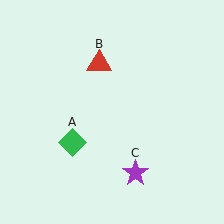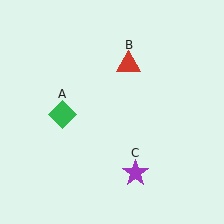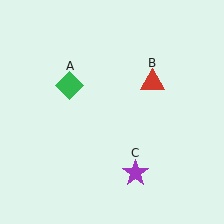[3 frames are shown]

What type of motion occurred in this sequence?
The green diamond (object A), red triangle (object B) rotated clockwise around the center of the scene.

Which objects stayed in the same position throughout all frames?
Purple star (object C) remained stationary.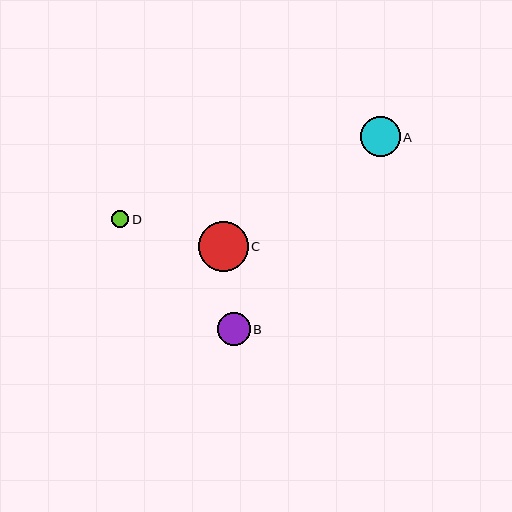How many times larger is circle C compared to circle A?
Circle C is approximately 1.3 times the size of circle A.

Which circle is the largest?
Circle C is the largest with a size of approximately 50 pixels.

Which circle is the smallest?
Circle D is the smallest with a size of approximately 18 pixels.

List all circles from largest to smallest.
From largest to smallest: C, A, B, D.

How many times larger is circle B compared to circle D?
Circle B is approximately 1.8 times the size of circle D.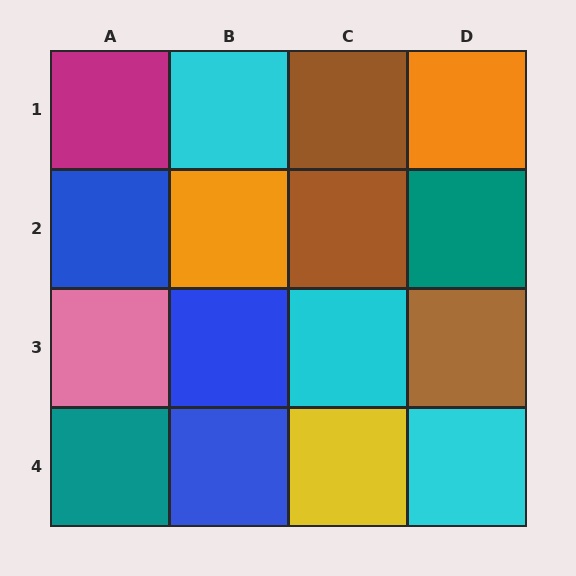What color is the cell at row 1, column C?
Brown.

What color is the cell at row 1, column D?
Orange.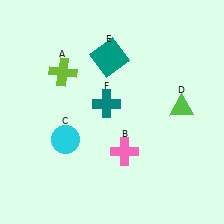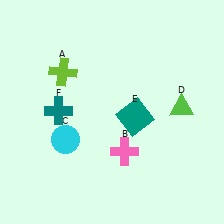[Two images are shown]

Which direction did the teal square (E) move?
The teal square (E) moved down.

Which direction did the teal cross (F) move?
The teal cross (F) moved left.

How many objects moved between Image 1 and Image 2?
2 objects moved between the two images.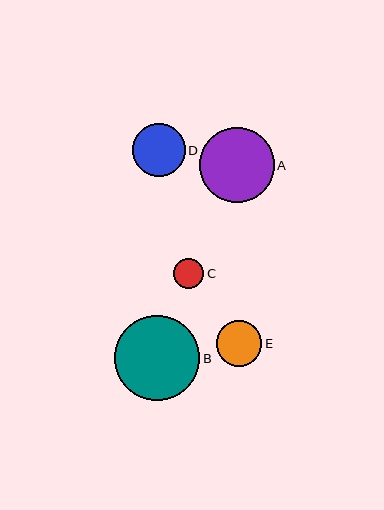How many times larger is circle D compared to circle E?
Circle D is approximately 1.2 times the size of circle E.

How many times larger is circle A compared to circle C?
Circle A is approximately 2.5 times the size of circle C.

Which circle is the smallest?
Circle C is the smallest with a size of approximately 30 pixels.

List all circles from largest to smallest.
From largest to smallest: B, A, D, E, C.